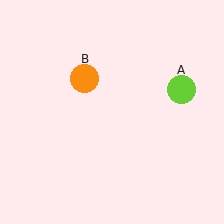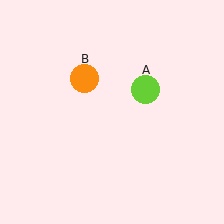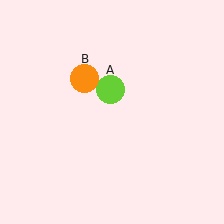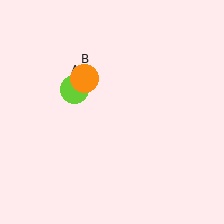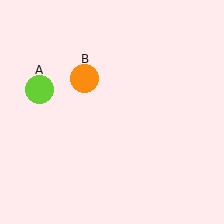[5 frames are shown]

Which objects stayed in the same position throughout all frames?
Orange circle (object B) remained stationary.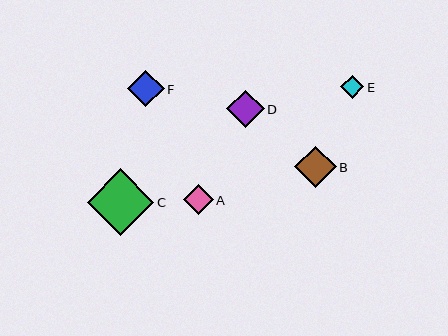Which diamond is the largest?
Diamond C is the largest with a size of approximately 67 pixels.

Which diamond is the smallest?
Diamond E is the smallest with a size of approximately 24 pixels.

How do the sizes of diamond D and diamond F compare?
Diamond D and diamond F are approximately the same size.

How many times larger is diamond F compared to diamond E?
Diamond F is approximately 1.5 times the size of diamond E.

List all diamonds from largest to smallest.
From largest to smallest: C, B, D, F, A, E.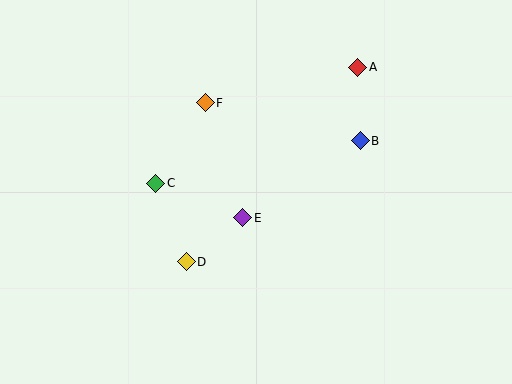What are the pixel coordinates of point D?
Point D is at (186, 262).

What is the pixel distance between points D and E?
The distance between D and E is 72 pixels.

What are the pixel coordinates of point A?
Point A is at (358, 67).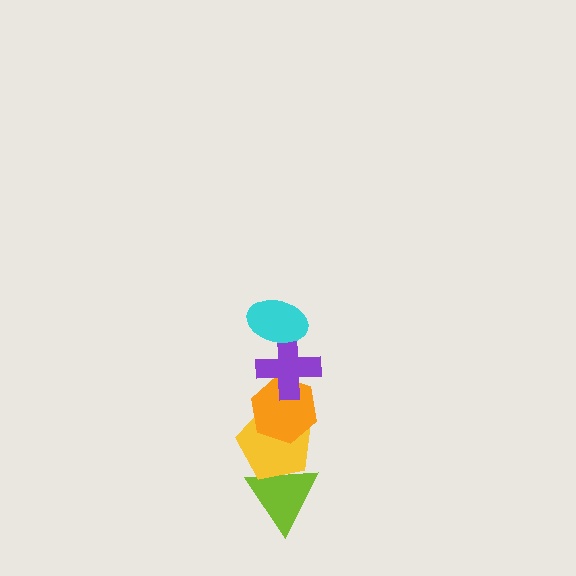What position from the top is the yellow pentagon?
The yellow pentagon is 4th from the top.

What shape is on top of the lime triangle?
The yellow pentagon is on top of the lime triangle.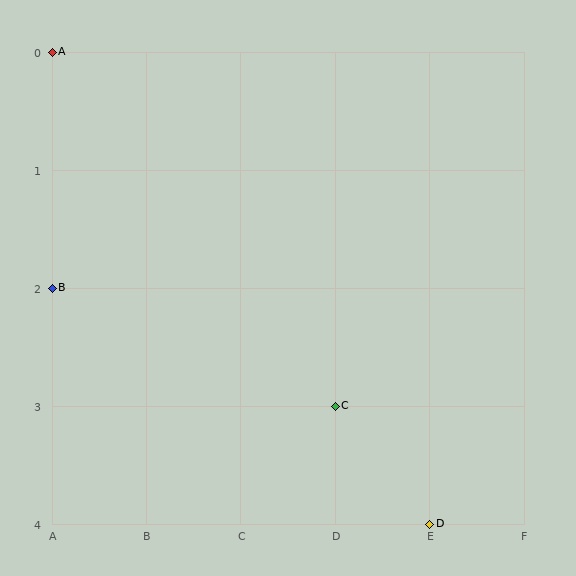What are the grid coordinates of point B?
Point B is at grid coordinates (A, 2).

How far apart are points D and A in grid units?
Points D and A are 4 columns and 4 rows apart (about 5.7 grid units diagonally).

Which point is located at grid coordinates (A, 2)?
Point B is at (A, 2).